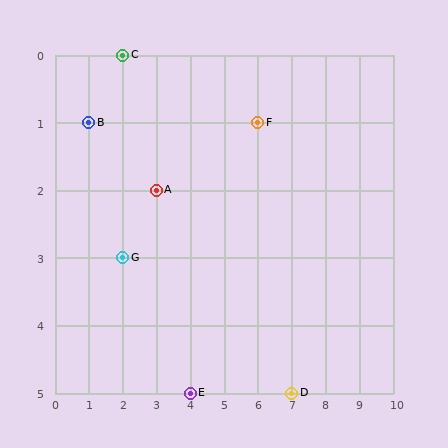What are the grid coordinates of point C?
Point C is at grid coordinates (2, 0).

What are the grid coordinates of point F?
Point F is at grid coordinates (6, 1).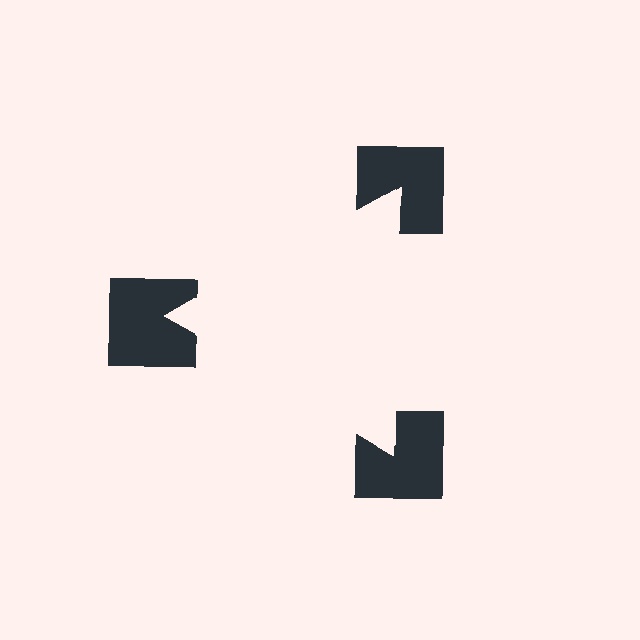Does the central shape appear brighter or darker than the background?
It typically appears slightly brighter than the background, even though no actual brightness change is drawn.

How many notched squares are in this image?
There are 3 — one at each vertex of the illusory triangle.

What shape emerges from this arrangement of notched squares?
An illusory triangle — its edges are inferred from the aligned wedge cuts in the notched squares, not physically drawn.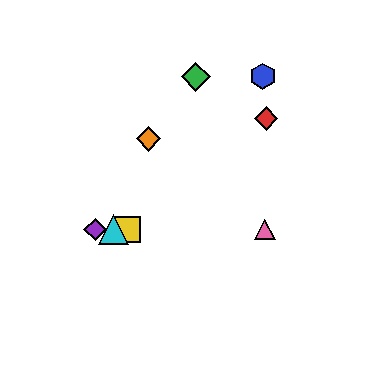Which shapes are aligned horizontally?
The yellow square, the purple diamond, the cyan triangle, the pink triangle are aligned horizontally.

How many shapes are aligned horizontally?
4 shapes (the yellow square, the purple diamond, the cyan triangle, the pink triangle) are aligned horizontally.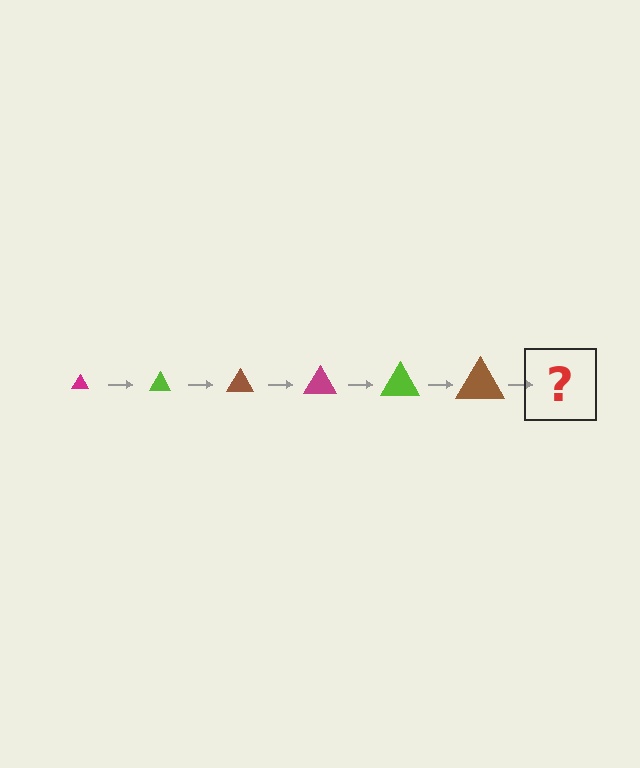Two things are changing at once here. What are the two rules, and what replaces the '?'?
The two rules are that the triangle grows larger each step and the color cycles through magenta, lime, and brown. The '?' should be a magenta triangle, larger than the previous one.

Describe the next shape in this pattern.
It should be a magenta triangle, larger than the previous one.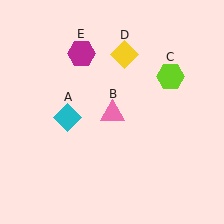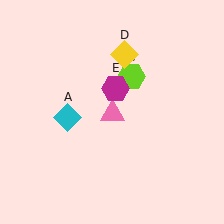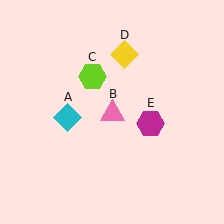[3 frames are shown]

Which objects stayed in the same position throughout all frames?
Cyan diamond (object A) and pink triangle (object B) and yellow diamond (object D) remained stationary.